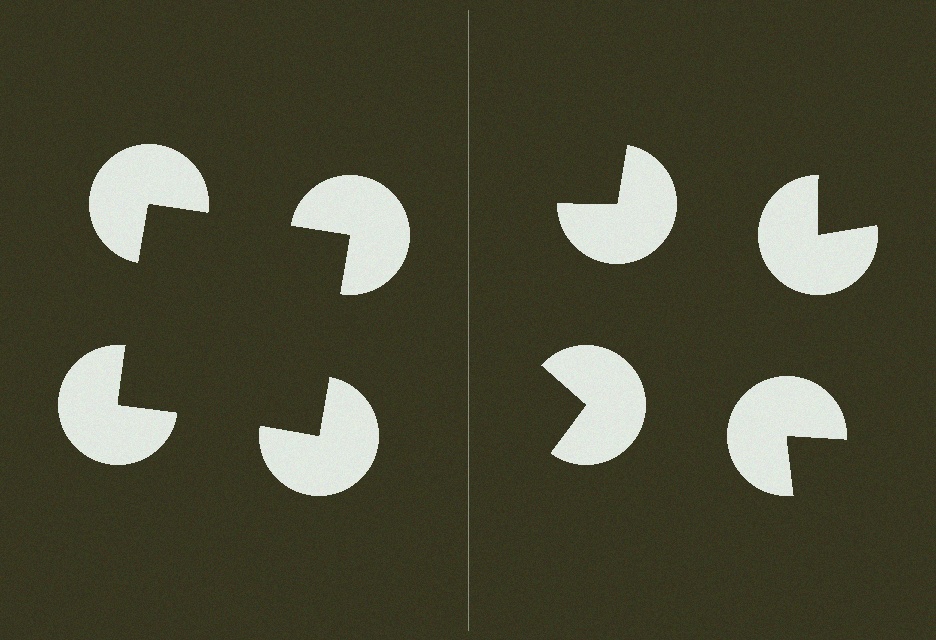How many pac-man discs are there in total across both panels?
8 — 4 on each side.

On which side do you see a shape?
An illusory square appears on the left side. On the right side the wedge cuts are rotated, so no coherent shape forms.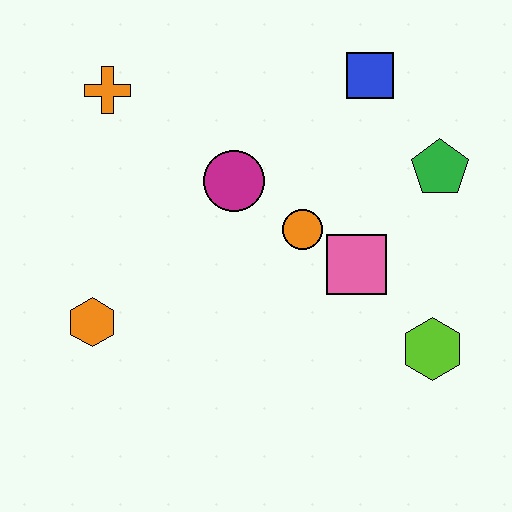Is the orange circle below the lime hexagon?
No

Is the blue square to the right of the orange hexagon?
Yes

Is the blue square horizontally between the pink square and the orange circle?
No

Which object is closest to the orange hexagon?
The magenta circle is closest to the orange hexagon.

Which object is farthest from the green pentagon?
The orange hexagon is farthest from the green pentagon.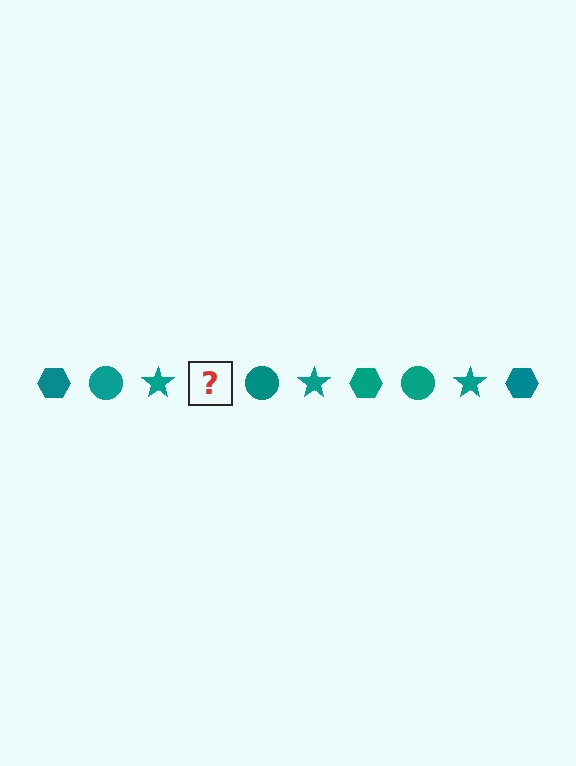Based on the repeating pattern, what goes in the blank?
The blank should be a teal hexagon.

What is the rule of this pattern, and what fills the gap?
The rule is that the pattern cycles through hexagon, circle, star shapes in teal. The gap should be filled with a teal hexagon.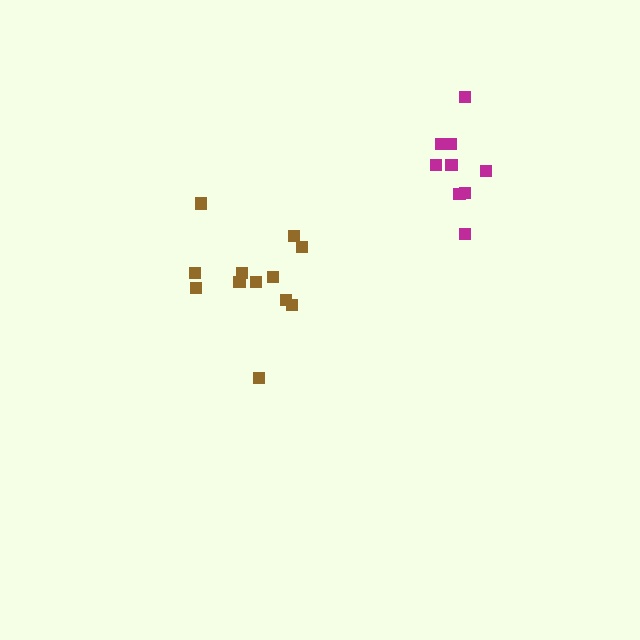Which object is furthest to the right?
The magenta cluster is rightmost.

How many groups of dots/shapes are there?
There are 2 groups.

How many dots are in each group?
Group 1: 9 dots, Group 2: 12 dots (21 total).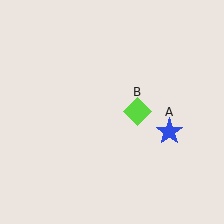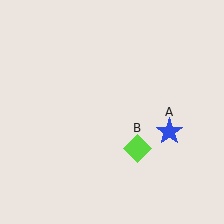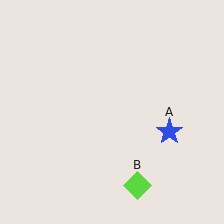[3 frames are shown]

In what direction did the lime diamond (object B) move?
The lime diamond (object B) moved down.